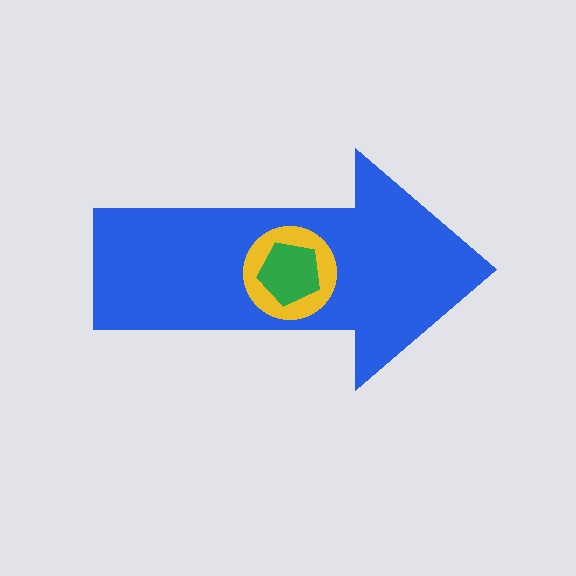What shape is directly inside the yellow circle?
The green pentagon.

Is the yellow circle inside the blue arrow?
Yes.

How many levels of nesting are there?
3.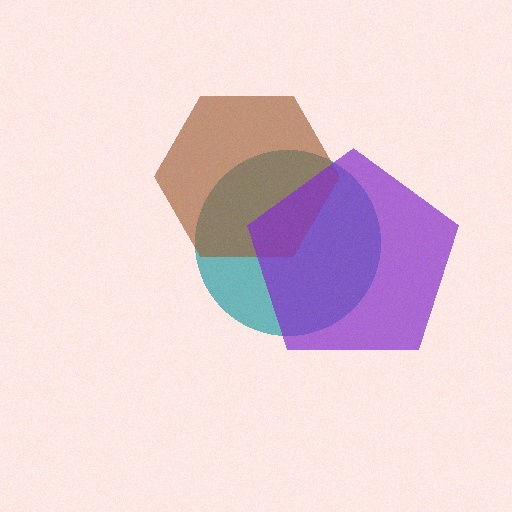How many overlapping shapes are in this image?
There are 3 overlapping shapes in the image.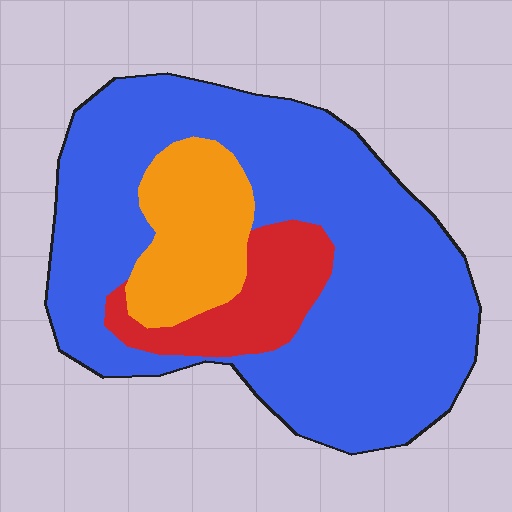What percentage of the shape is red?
Red covers 13% of the shape.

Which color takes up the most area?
Blue, at roughly 70%.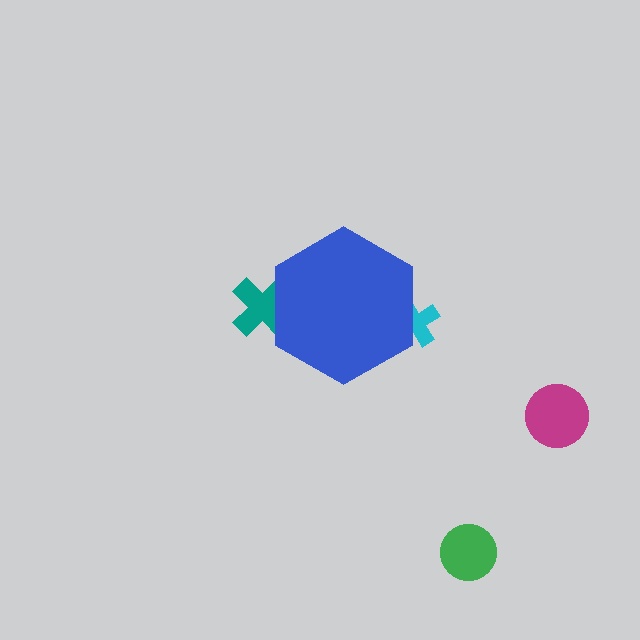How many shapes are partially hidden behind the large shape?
2 shapes are partially hidden.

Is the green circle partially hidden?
No, the green circle is fully visible.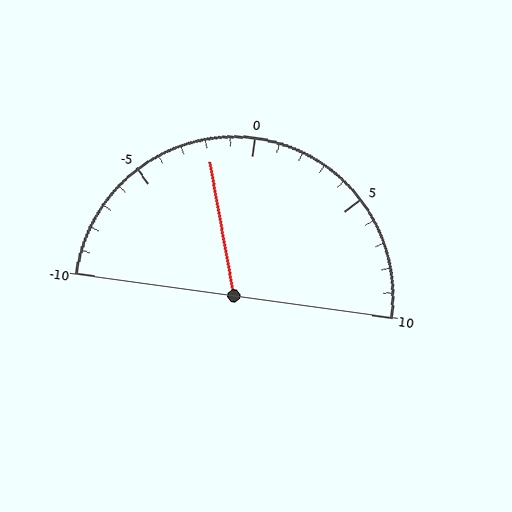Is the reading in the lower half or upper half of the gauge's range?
The reading is in the lower half of the range (-10 to 10).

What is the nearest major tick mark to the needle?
The nearest major tick mark is 0.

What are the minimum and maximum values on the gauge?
The gauge ranges from -10 to 10.